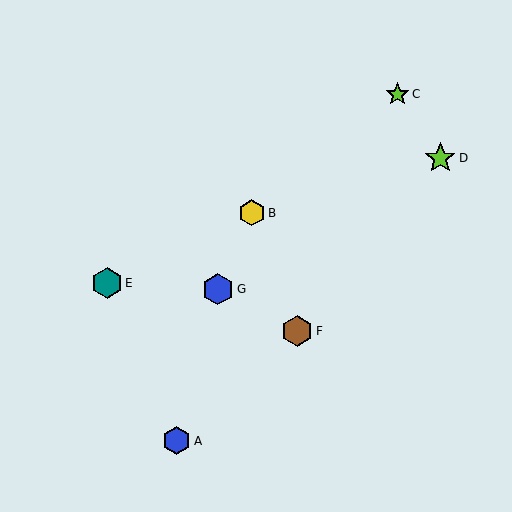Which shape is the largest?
The blue hexagon (labeled G) is the largest.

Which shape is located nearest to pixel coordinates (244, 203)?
The yellow hexagon (labeled B) at (252, 213) is nearest to that location.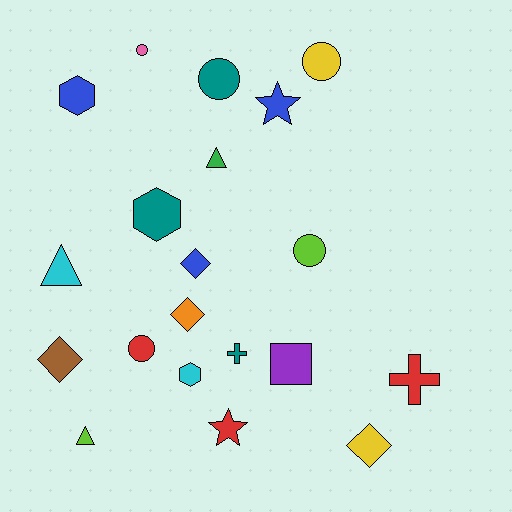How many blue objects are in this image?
There are 3 blue objects.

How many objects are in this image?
There are 20 objects.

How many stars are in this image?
There are 2 stars.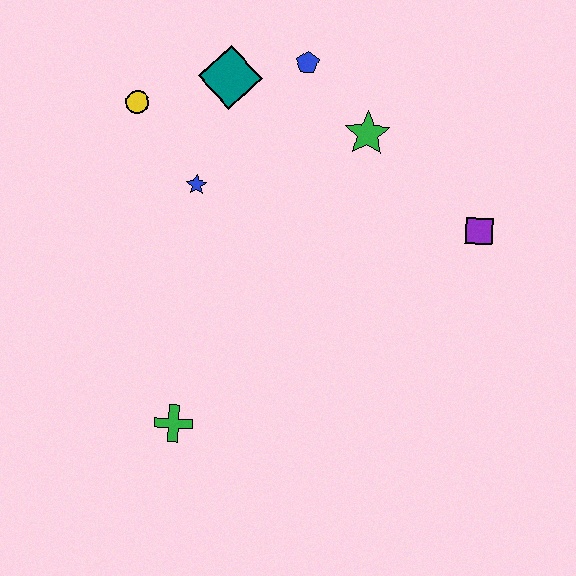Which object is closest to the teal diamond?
The blue pentagon is closest to the teal diamond.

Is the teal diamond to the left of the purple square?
Yes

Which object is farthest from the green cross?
The blue pentagon is farthest from the green cross.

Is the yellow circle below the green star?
No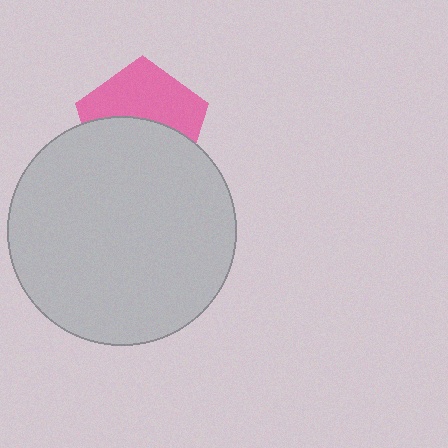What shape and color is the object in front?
The object in front is a light gray circle.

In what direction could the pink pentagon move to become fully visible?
The pink pentagon could move up. That would shift it out from behind the light gray circle entirely.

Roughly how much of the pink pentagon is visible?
About half of it is visible (roughly 48%).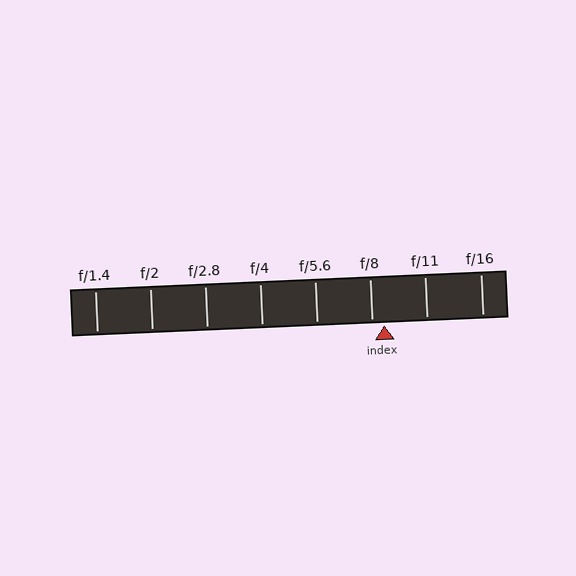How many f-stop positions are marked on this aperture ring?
There are 8 f-stop positions marked.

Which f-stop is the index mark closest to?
The index mark is closest to f/8.